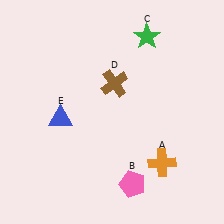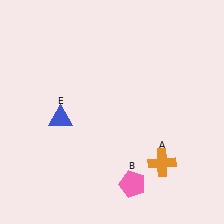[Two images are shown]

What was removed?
The brown cross (D), the green star (C) were removed in Image 2.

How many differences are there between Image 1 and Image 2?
There are 2 differences between the two images.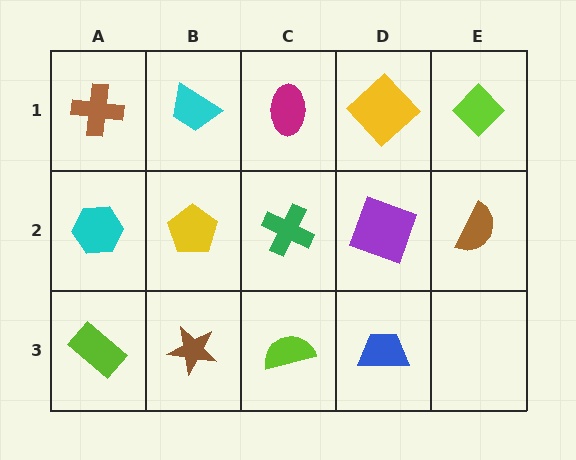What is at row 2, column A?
A cyan hexagon.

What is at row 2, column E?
A brown semicircle.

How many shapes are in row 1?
5 shapes.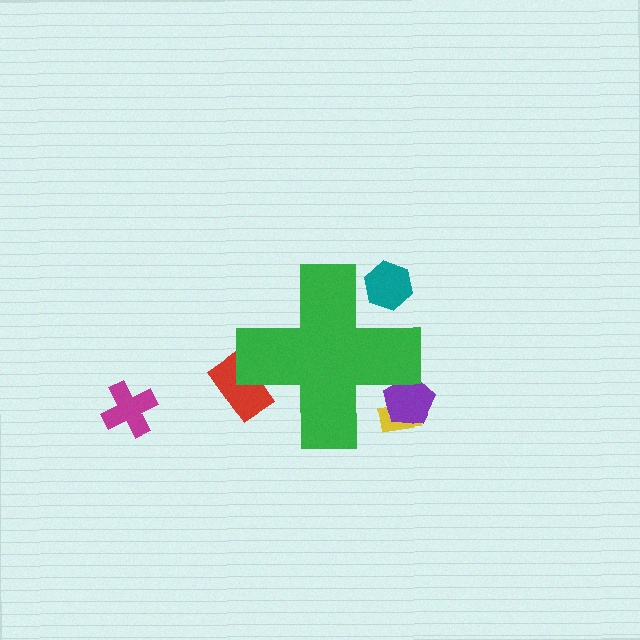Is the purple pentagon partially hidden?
Yes, the purple pentagon is partially hidden behind the green cross.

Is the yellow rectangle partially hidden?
Yes, the yellow rectangle is partially hidden behind the green cross.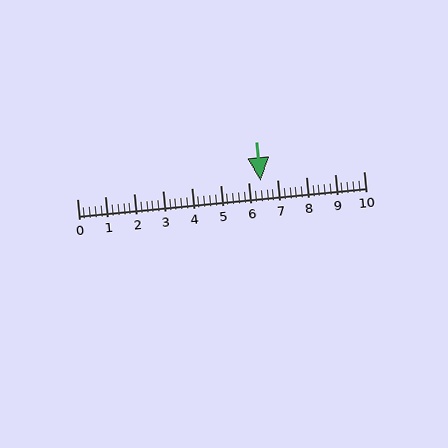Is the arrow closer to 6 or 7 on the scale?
The arrow is closer to 6.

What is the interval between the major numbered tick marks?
The major tick marks are spaced 1 units apart.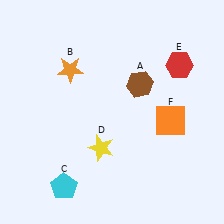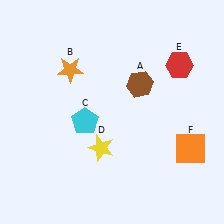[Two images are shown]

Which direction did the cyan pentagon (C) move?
The cyan pentagon (C) moved up.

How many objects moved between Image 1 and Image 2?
2 objects moved between the two images.